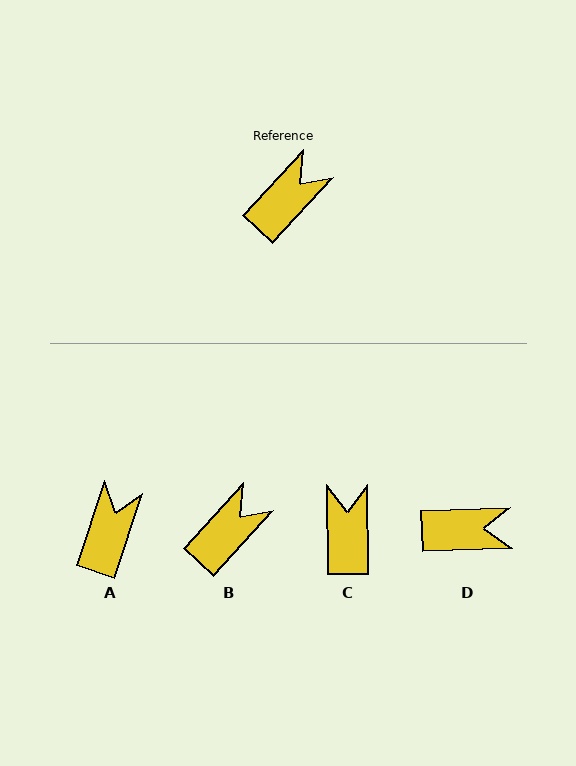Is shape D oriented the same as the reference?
No, it is off by about 46 degrees.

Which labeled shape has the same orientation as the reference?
B.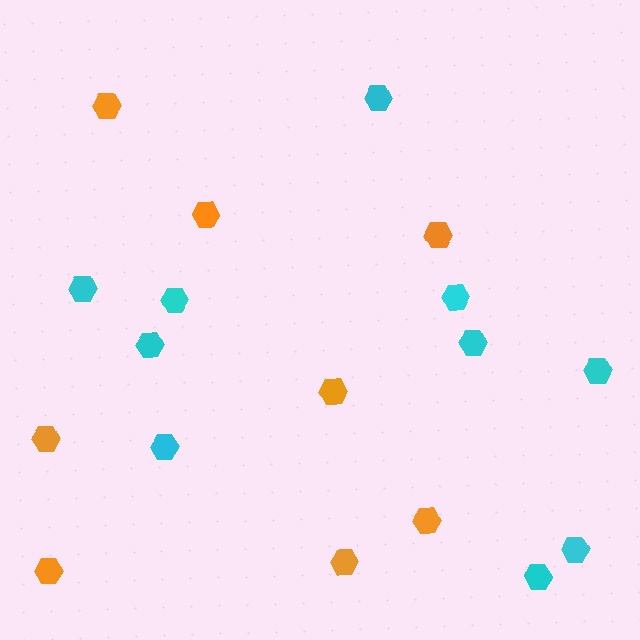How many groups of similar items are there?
There are 2 groups: one group of orange hexagons (8) and one group of cyan hexagons (10).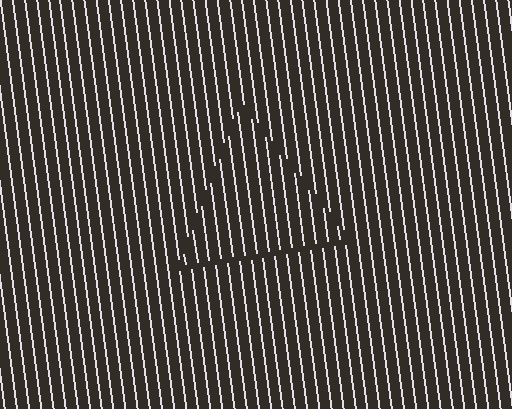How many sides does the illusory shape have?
3 sides — the line-ends trace a triangle.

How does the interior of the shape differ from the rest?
The interior of the shape contains the same grating, shifted by half a period — the contour is defined by the phase discontinuity where line-ends from the inner and outer gratings abut.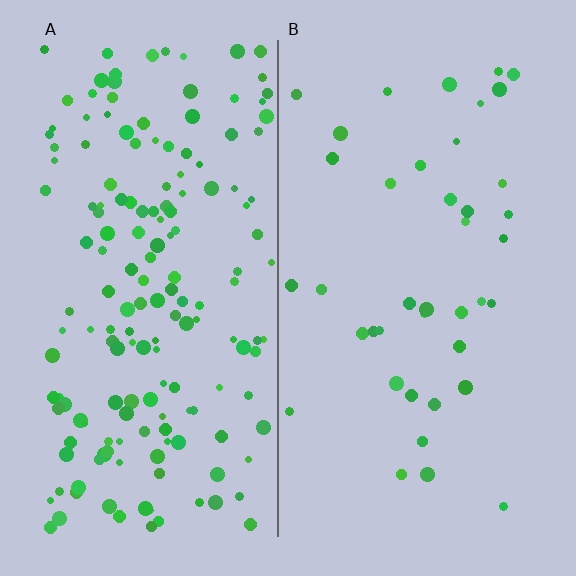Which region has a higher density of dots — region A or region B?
A (the left).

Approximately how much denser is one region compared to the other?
Approximately 4.2× — region A over region B.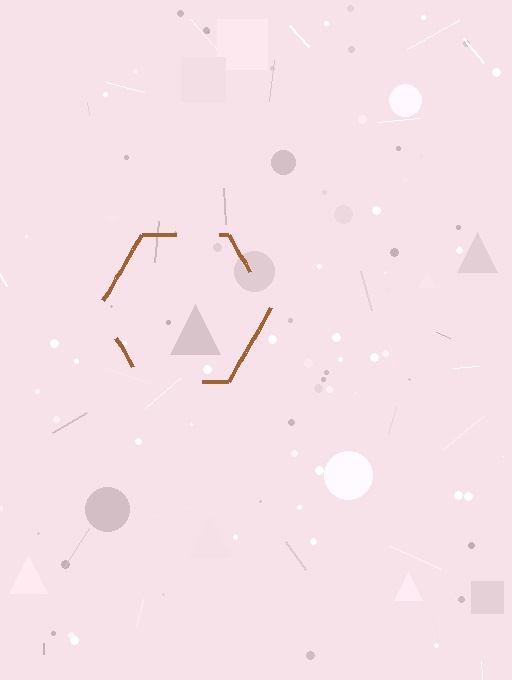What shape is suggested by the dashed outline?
The dashed outline suggests a hexagon.